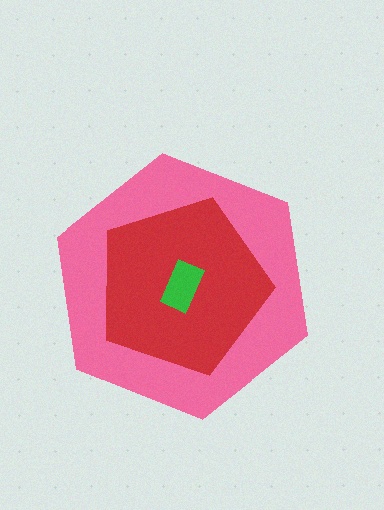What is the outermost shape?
The pink hexagon.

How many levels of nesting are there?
3.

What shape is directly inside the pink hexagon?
The red pentagon.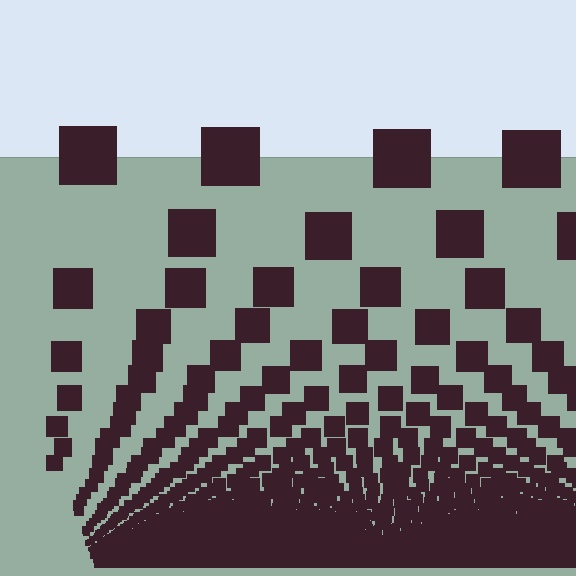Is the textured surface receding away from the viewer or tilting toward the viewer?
The surface appears to tilt toward the viewer. Texture elements get larger and sparser toward the top.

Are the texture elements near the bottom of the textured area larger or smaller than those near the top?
Smaller. The gradient is inverted — elements near the bottom are smaller and denser.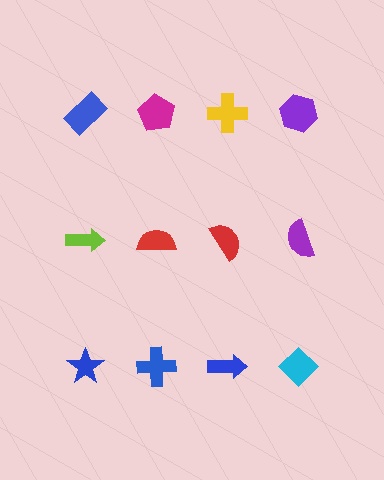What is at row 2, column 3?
A red semicircle.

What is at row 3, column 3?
A blue arrow.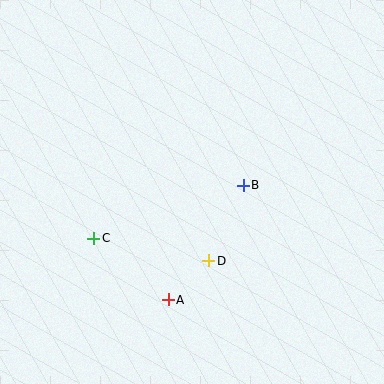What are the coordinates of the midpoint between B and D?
The midpoint between B and D is at (226, 223).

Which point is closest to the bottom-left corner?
Point C is closest to the bottom-left corner.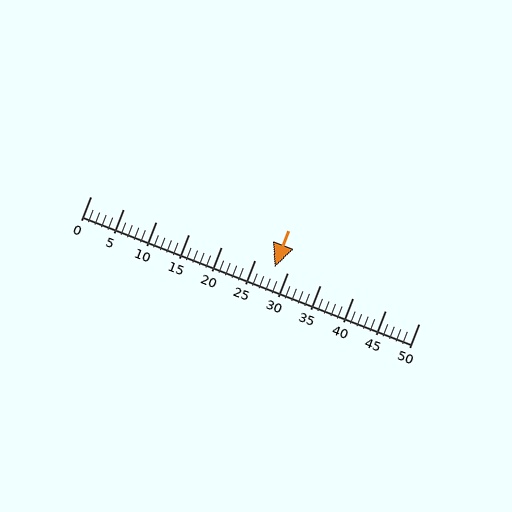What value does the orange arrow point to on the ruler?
The orange arrow points to approximately 28.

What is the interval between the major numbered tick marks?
The major tick marks are spaced 5 units apart.